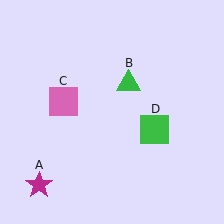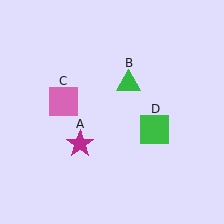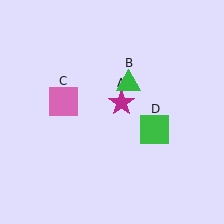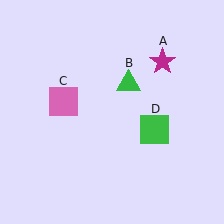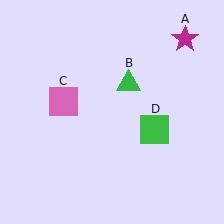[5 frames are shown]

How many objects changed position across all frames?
1 object changed position: magenta star (object A).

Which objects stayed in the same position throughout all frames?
Green triangle (object B) and pink square (object C) and green square (object D) remained stationary.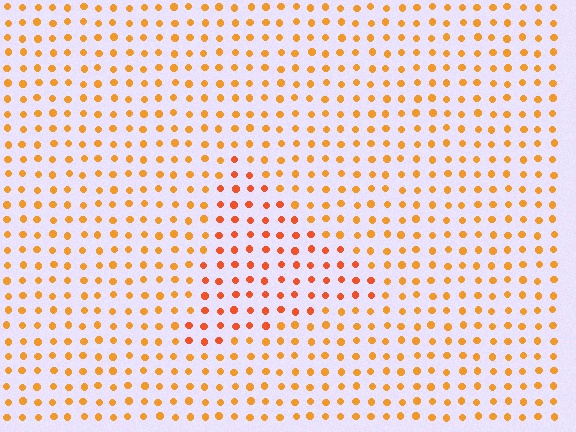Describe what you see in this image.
The image is filled with small orange elements in a uniform arrangement. A triangle-shaped region is visible where the elements are tinted to a slightly different hue, forming a subtle color boundary.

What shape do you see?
I see a triangle.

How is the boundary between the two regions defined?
The boundary is defined purely by a slight shift in hue (about 22 degrees). Spacing, size, and orientation are identical on both sides.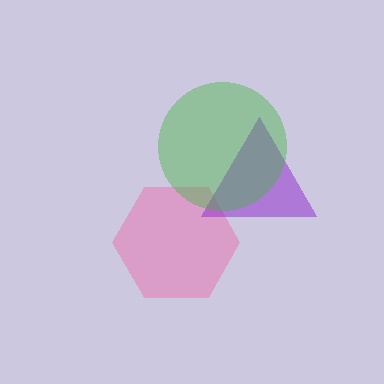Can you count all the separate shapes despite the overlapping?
Yes, there are 3 separate shapes.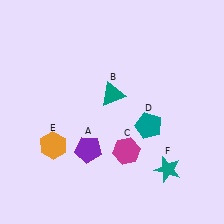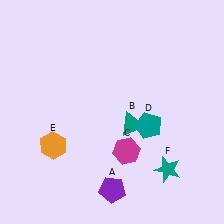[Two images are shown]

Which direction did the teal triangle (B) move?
The teal triangle (B) moved down.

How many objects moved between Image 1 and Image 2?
2 objects moved between the two images.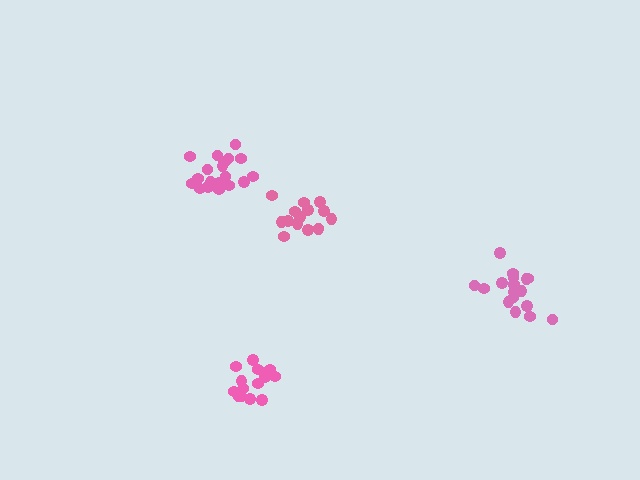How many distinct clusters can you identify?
There are 4 distinct clusters.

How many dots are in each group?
Group 1: 14 dots, Group 2: 19 dots, Group 3: 15 dots, Group 4: 17 dots (65 total).